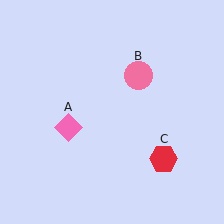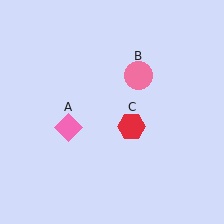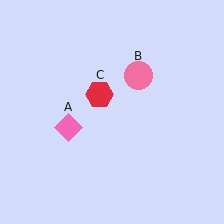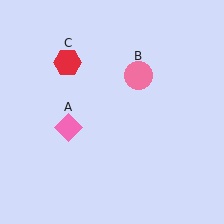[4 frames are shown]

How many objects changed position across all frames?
1 object changed position: red hexagon (object C).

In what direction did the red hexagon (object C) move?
The red hexagon (object C) moved up and to the left.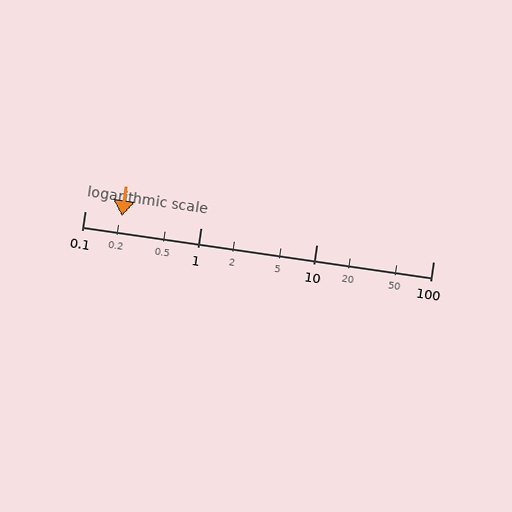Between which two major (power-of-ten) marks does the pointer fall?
The pointer is between 0.1 and 1.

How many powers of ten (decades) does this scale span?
The scale spans 3 decades, from 0.1 to 100.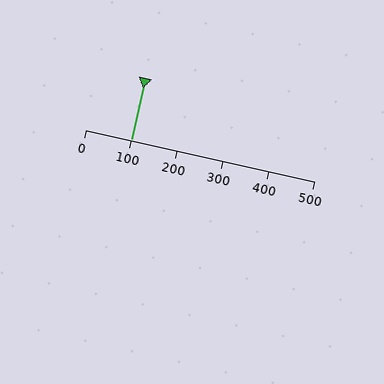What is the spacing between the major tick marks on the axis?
The major ticks are spaced 100 apart.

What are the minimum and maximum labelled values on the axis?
The axis runs from 0 to 500.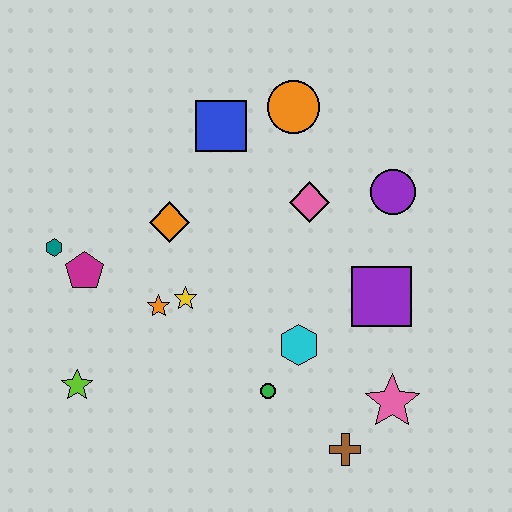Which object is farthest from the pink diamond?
The lime star is farthest from the pink diamond.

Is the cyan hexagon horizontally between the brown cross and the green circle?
Yes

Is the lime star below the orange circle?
Yes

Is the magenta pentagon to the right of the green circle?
No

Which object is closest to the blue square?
The orange circle is closest to the blue square.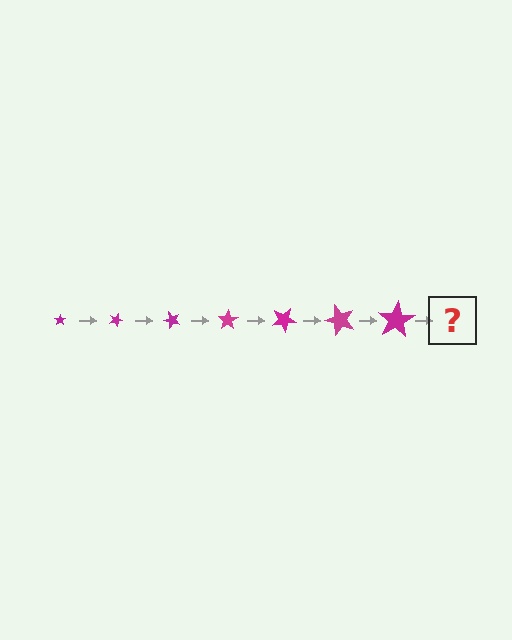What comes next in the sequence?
The next element should be a star, larger than the previous one and rotated 175 degrees from the start.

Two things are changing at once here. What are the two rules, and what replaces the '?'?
The two rules are that the star grows larger each step and it rotates 25 degrees each step. The '?' should be a star, larger than the previous one and rotated 175 degrees from the start.